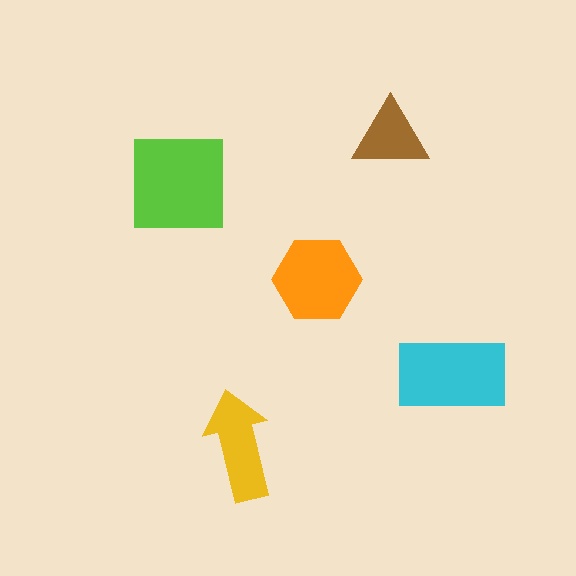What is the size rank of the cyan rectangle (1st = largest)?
2nd.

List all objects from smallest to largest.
The brown triangle, the yellow arrow, the orange hexagon, the cyan rectangle, the lime square.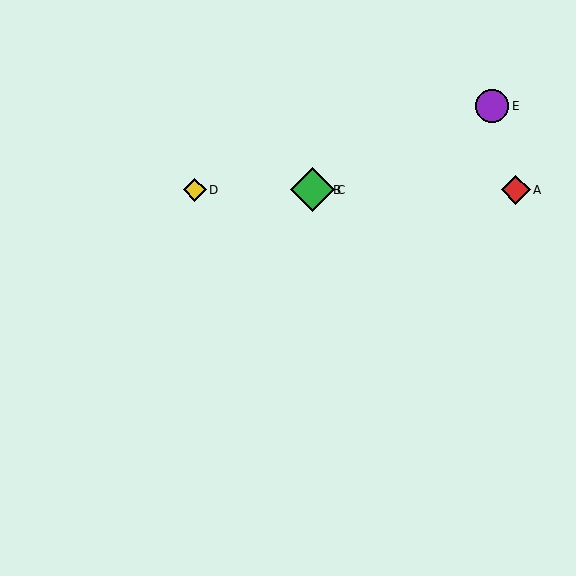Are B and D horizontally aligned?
Yes, both are at y≈190.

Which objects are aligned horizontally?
Objects A, B, C, D are aligned horizontally.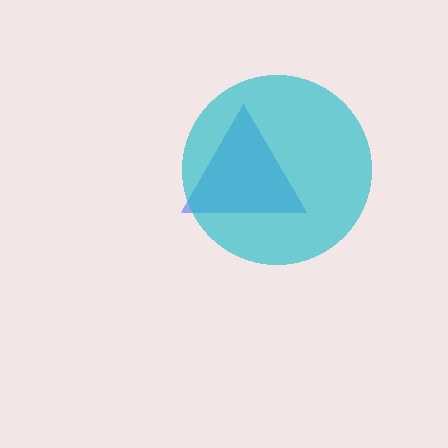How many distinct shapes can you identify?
There are 2 distinct shapes: a blue triangle, a cyan circle.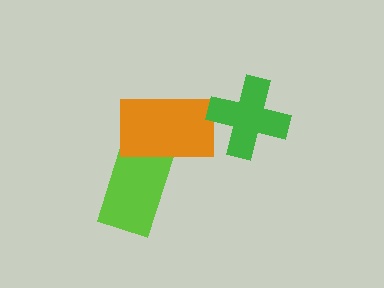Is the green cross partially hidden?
No, no other shape covers it.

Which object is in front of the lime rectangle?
The orange rectangle is in front of the lime rectangle.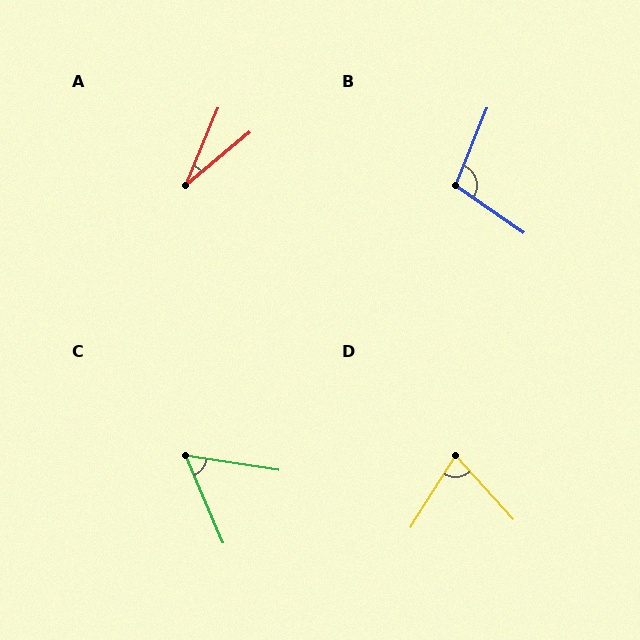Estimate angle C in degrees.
Approximately 58 degrees.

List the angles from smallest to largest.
A (28°), C (58°), D (74°), B (102°).